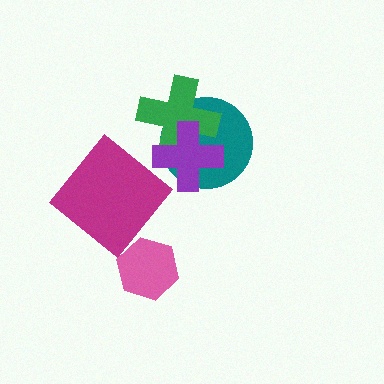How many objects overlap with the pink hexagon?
0 objects overlap with the pink hexagon.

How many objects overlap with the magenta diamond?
0 objects overlap with the magenta diamond.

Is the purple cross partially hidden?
No, no other shape covers it.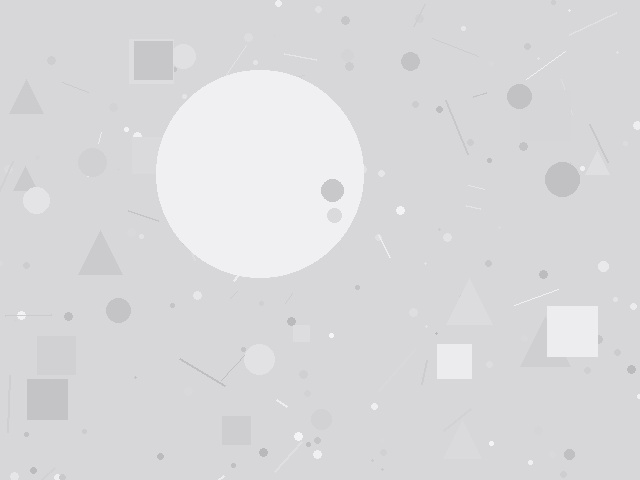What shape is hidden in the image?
A circle is hidden in the image.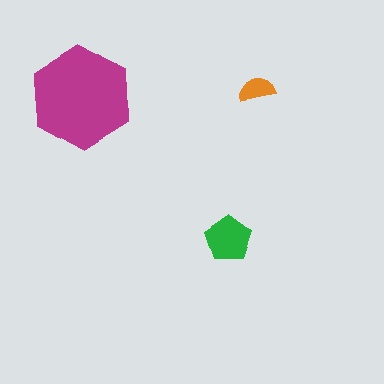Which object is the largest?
The magenta hexagon.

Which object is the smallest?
The orange semicircle.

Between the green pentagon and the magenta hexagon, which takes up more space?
The magenta hexagon.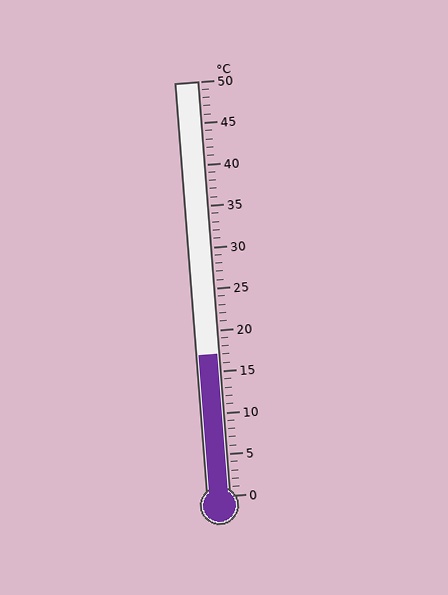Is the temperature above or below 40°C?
The temperature is below 40°C.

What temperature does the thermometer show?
The thermometer shows approximately 17°C.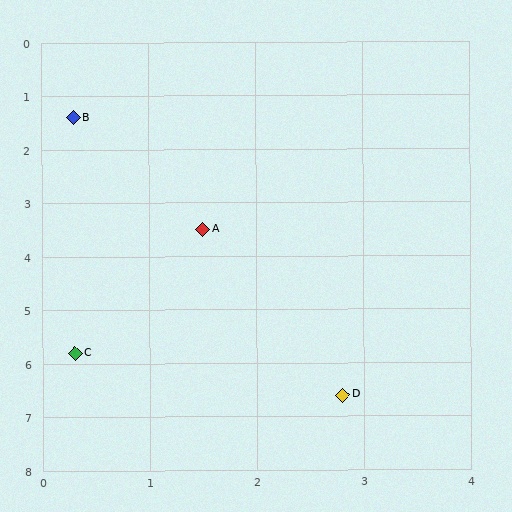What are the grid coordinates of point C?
Point C is at approximately (0.3, 5.8).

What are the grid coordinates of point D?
Point D is at approximately (2.8, 6.6).